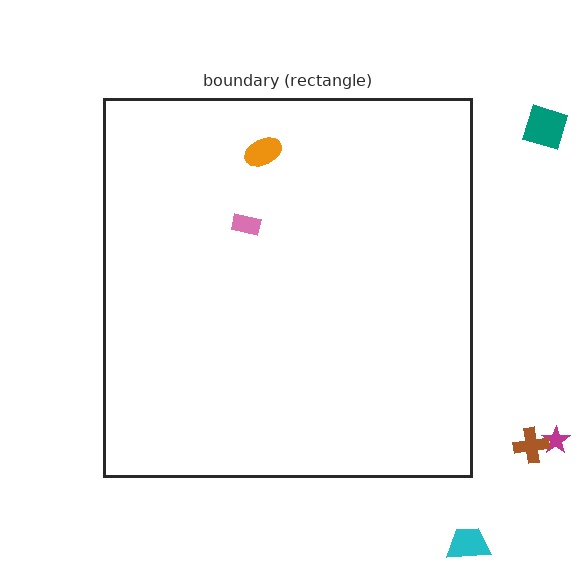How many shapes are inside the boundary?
2 inside, 4 outside.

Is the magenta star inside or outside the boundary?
Outside.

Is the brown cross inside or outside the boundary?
Outside.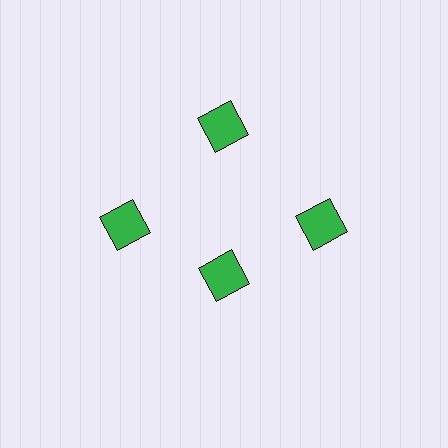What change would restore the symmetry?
The symmetry would be restored by moving it outward, back onto the ring so that all 4 squares sit at equal angles and equal distance from the center.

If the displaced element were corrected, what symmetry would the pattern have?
It would have 4-fold rotational symmetry — the pattern would map onto itself every 90 degrees.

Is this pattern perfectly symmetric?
No. The 4 green squares are arranged in a ring, but one element near the 6 o'clock position is pulled inward toward the center, breaking the 4-fold rotational symmetry.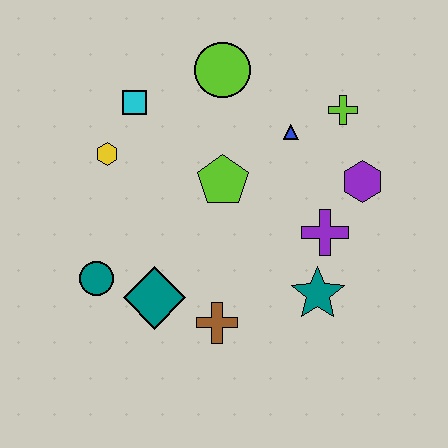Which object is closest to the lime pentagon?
The blue triangle is closest to the lime pentagon.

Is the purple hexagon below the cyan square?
Yes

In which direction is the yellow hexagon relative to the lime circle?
The yellow hexagon is to the left of the lime circle.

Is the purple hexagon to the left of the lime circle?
No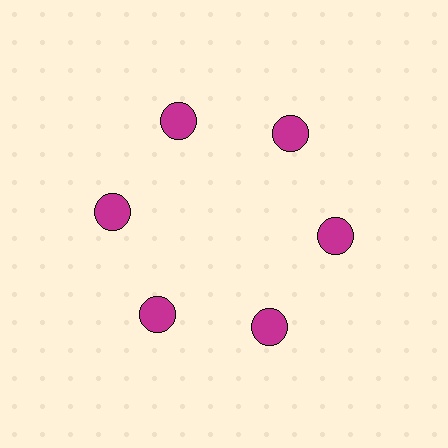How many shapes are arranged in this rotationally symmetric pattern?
There are 6 shapes, arranged in 6 groups of 1.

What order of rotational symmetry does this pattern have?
This pattern has 6-fold rotational symmetry.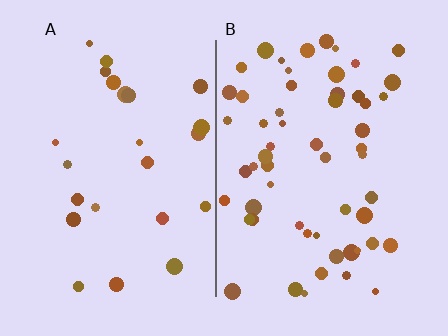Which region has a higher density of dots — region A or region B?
B (the right).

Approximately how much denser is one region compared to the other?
Approximately 2.4× — region B over region A.